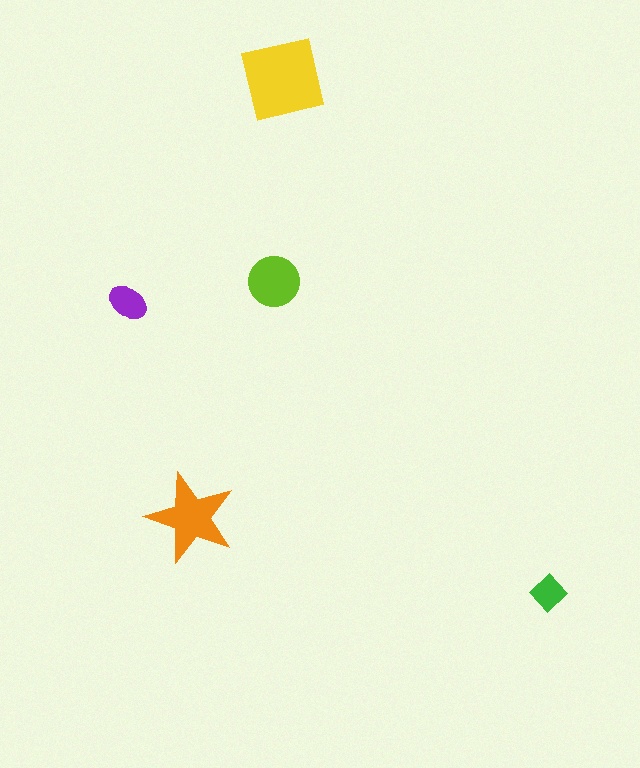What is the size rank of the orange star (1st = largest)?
2nd.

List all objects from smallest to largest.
The green diamond, the purple ellipse, the lime circle, the orange star, the yellow square.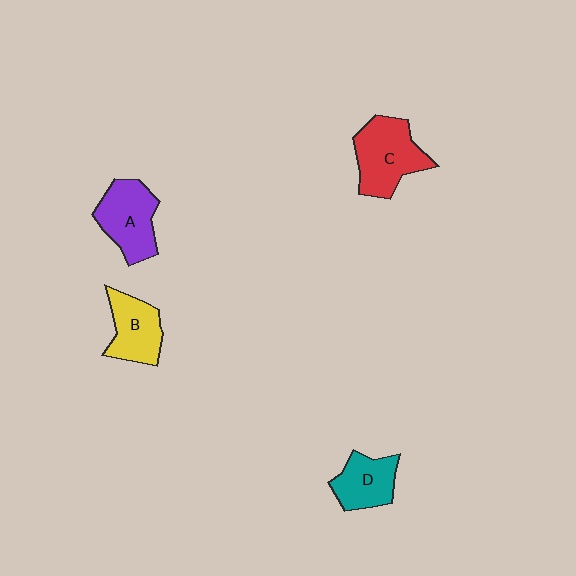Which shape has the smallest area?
Shape D (teal).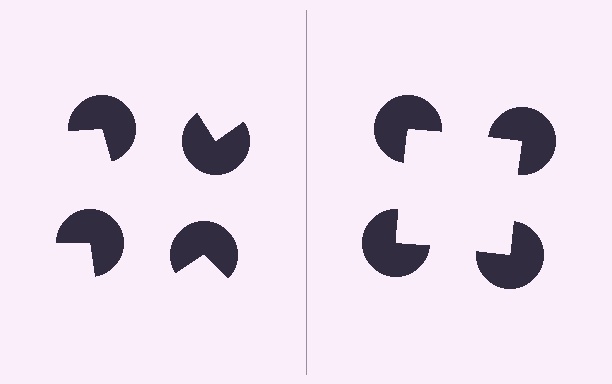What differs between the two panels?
The pac-man discs are positioned identically on both sides; only the wedge orientations differ. On the right they align to a square; on the left they are misaligned.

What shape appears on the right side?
An illusory square.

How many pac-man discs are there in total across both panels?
8 — 4 on each side.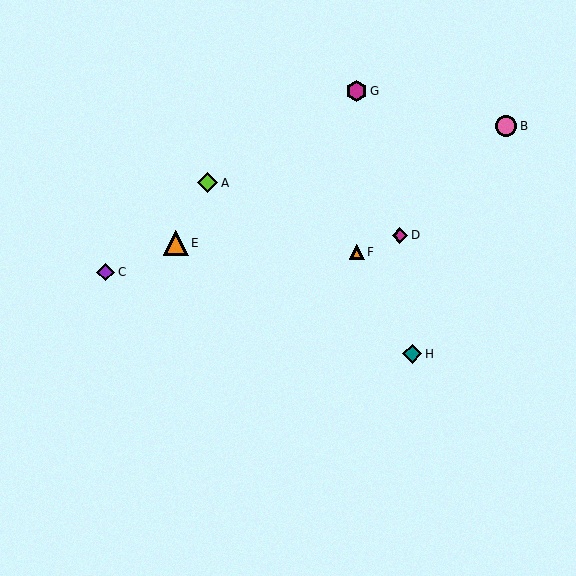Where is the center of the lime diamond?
The center of the lime diamond is at (208, 183).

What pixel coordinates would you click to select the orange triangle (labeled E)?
Click at (176, 243) to select the orange triangle E.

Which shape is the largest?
The orange triangle (labeled E) is the largest.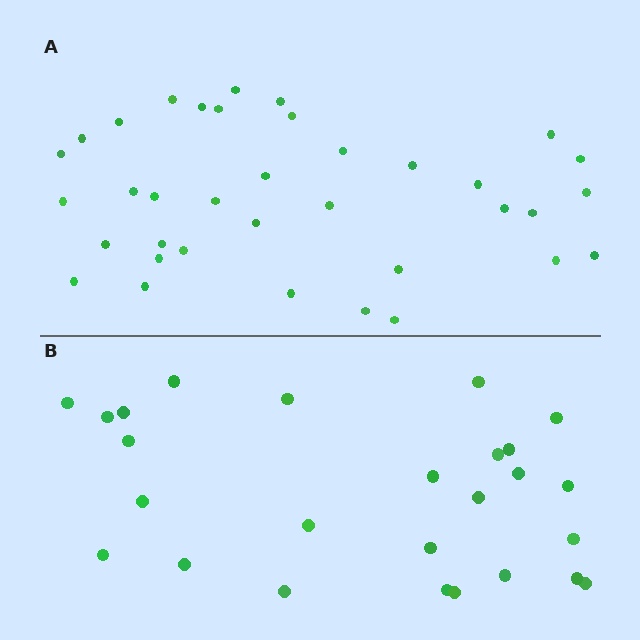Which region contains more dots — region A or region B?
Region A (the top region) has more dots.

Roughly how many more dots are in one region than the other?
Region A has roughly 10 or so more dots than region B.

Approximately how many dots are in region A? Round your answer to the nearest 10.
About 40 dots. (The exact count is 36, which rounds to 40.)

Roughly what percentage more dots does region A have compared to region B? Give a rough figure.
About 40% more.